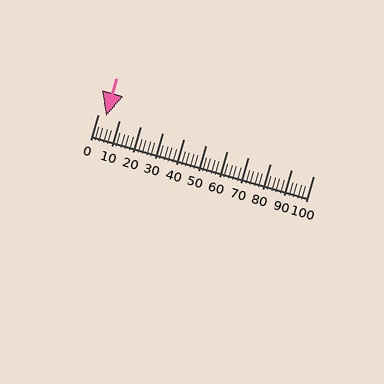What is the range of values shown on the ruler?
The ruler shows values from 0 to 100.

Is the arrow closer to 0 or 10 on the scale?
The arrow is closer to 0.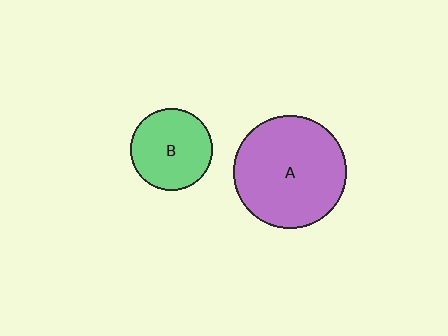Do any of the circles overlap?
No, none of the circles overlap.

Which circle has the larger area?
Circle A (purple).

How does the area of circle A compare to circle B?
Approximately 1.9 times.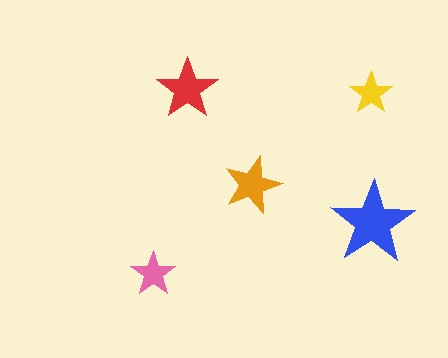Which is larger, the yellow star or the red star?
The red one.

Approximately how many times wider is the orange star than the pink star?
About 1.5 times wider.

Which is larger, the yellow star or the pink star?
The pink one.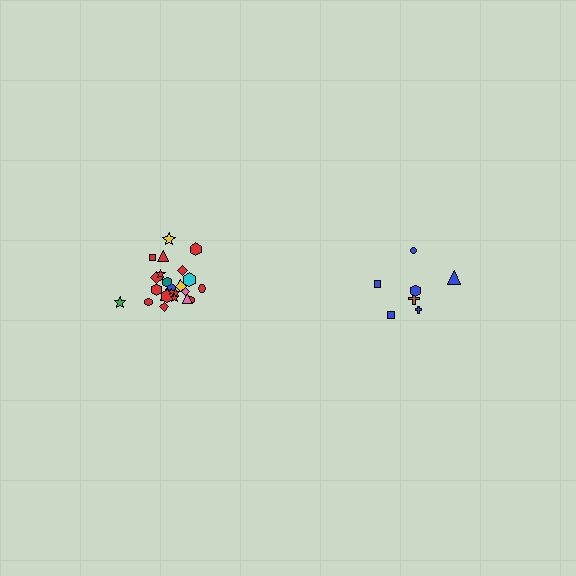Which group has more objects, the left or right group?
The left group.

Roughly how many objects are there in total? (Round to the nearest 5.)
Roughly 30 objects in total.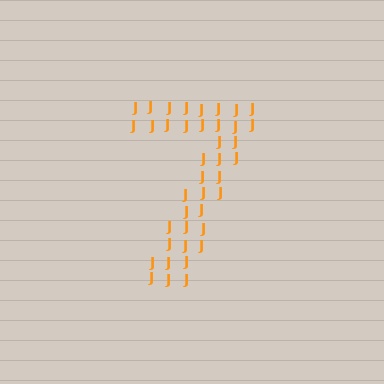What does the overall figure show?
The overall figure shows the digit 7.